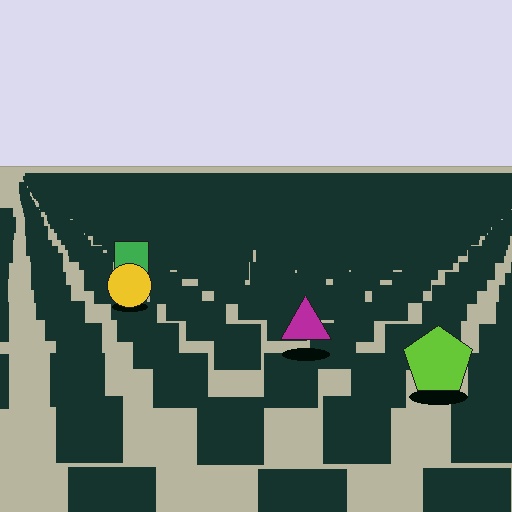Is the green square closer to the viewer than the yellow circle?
No. The yellow circle is closer — you can tell from the texture gradient: the ground texture is coarser near it.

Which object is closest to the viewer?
The lime pentagon is closest. The texture marks near it are larger and more spread out.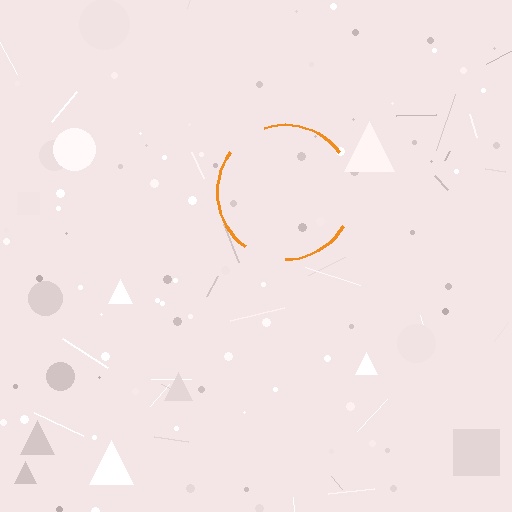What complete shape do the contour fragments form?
The contour fragments form a circle.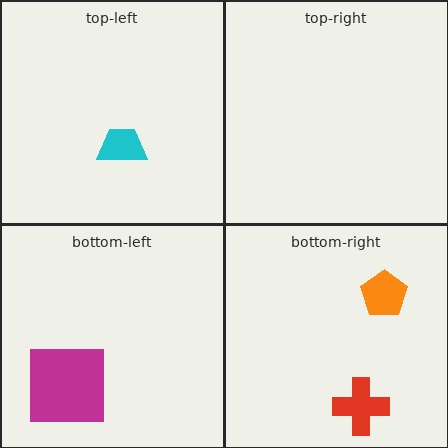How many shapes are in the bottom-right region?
2.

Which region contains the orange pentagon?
The bottom-right region.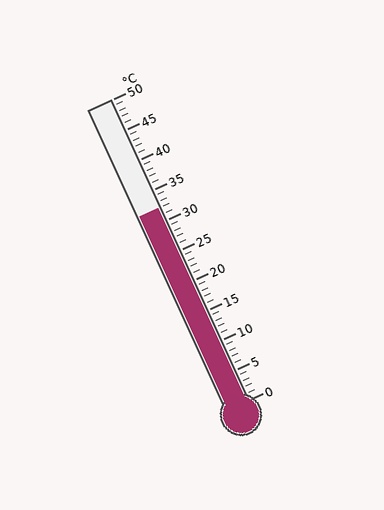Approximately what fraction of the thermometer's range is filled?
The thermometer is filled to approximately 65% of its range.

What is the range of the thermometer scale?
The thermometer scale ranges from 0°C to 50°C.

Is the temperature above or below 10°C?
The temperature is above 10°C.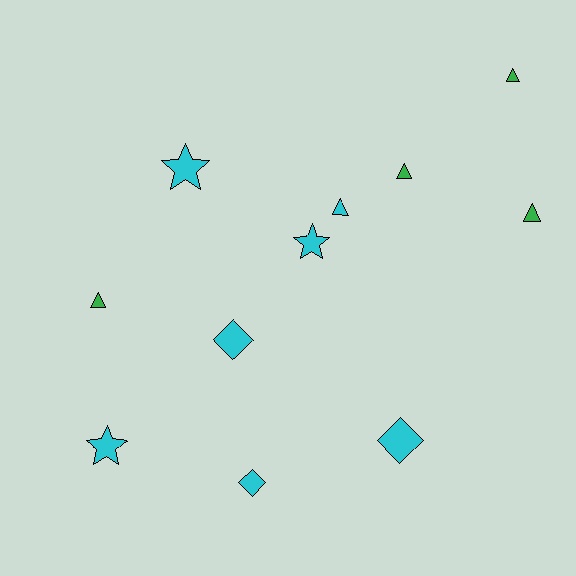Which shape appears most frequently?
Triangle, with 5 objects.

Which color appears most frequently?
Cyan, with 7 objects.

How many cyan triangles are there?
There is 1 cyan triangle.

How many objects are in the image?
There are 11 objects.